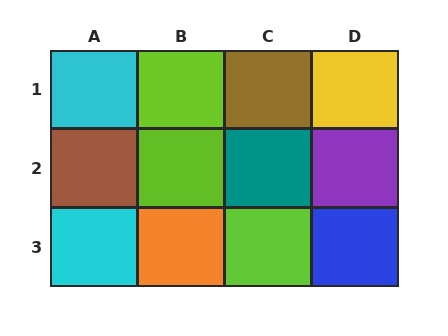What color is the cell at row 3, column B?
Orange.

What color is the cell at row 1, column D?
Yellow.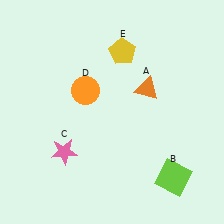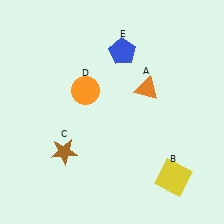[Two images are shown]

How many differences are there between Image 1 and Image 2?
There are 3 differences between the two images.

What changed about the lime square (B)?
In Image 1, B is lime. In Image 2, it changed to yellow.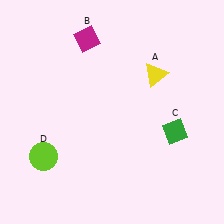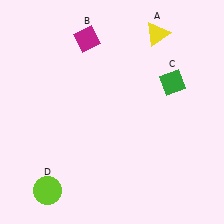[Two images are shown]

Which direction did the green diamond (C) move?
The green diamond (C) moved up.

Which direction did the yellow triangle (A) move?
The yellow triangle (A) moved up.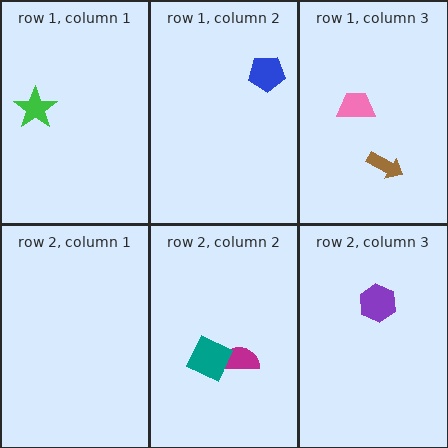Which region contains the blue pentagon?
The row 1, column 2 region.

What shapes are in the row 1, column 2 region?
The blue pentagon.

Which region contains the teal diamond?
The row 2, column 2 region.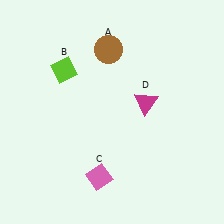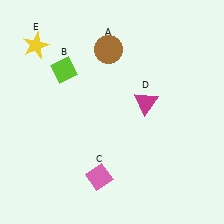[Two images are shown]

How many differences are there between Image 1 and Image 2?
There is 1 difference between the two images.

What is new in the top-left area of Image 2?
A yellow star (E) was added in the top-left area of Image 2.